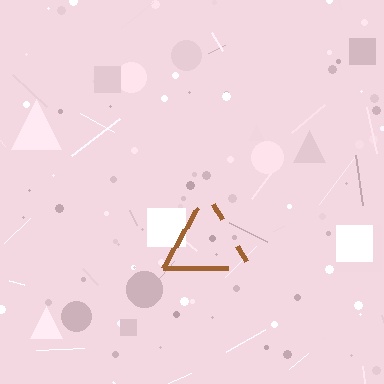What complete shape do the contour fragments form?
The contour fragments form a triangle.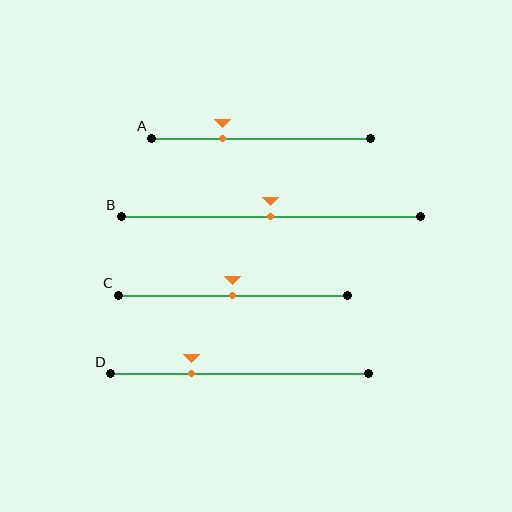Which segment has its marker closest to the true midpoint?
Segment B has its marker closest to the true midpoint.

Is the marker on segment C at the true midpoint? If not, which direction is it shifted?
Yes, the marker on segment C is at the true midpoint.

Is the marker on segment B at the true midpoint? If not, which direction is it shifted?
Yes, the marker on segment B is at the true midpoint.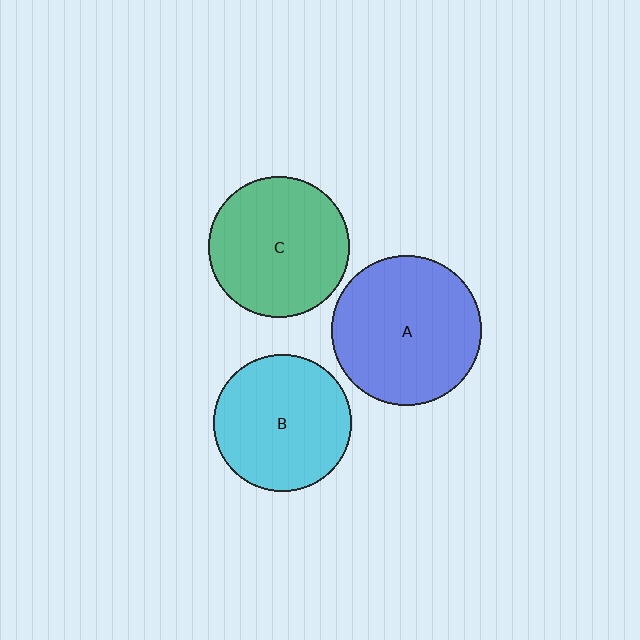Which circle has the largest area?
Circle A (blue).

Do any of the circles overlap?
No, none of the circles overlap.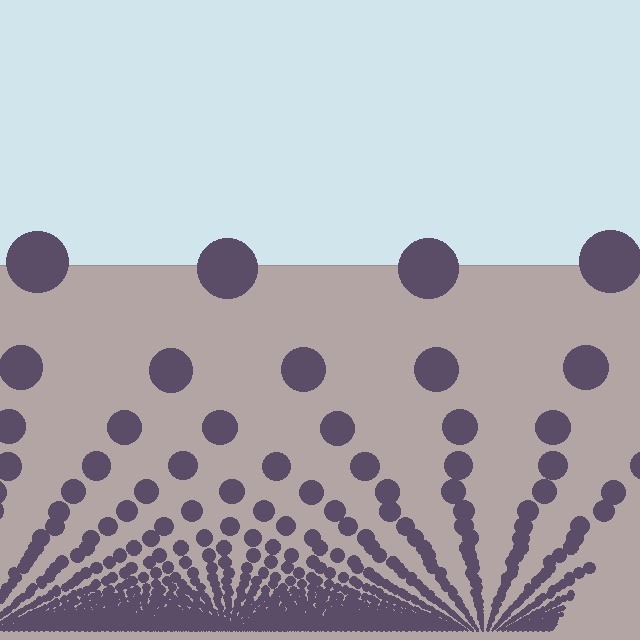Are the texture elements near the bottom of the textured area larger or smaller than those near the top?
Smaller. The gradient is inverted — elements near the bottom are smaller and denser.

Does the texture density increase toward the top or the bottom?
Density increases toward the bottom.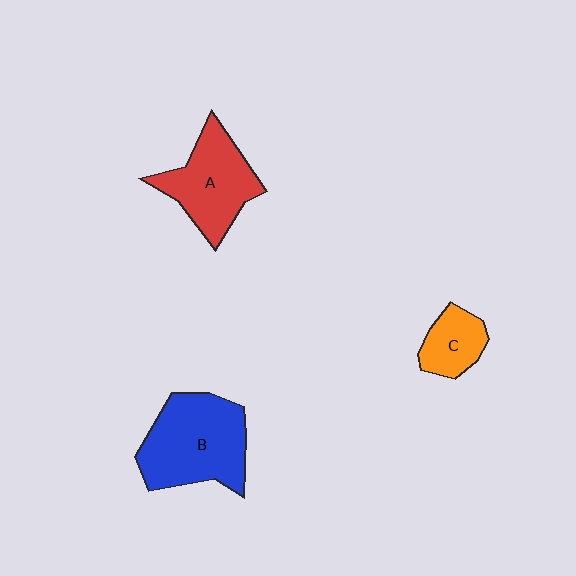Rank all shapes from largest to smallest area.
From largest to smallest: B (blue), A (red), C (orange).